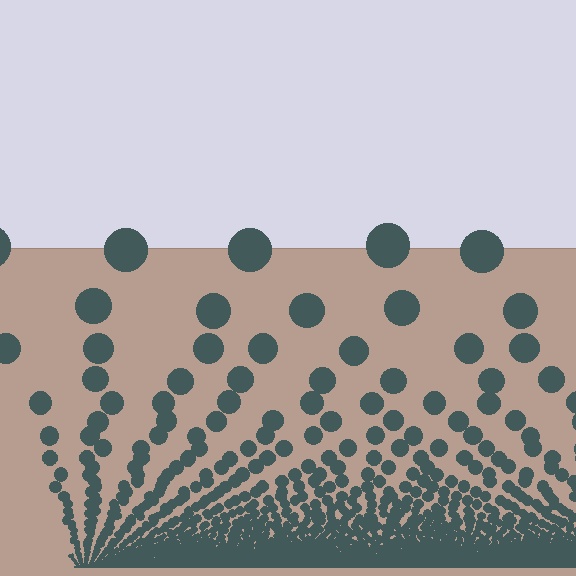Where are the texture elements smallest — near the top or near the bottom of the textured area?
Near the bottom.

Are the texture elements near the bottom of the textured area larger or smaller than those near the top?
Smaller. The gradient is inverted — elements near the bottom are smaller and denser.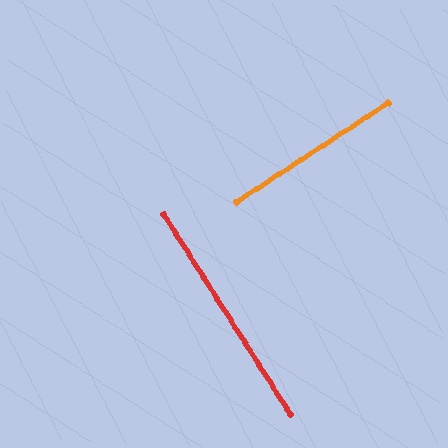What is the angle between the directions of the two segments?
Approximately 90 degrees.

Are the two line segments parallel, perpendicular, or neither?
Perpendicular — they meet at approximately 90°.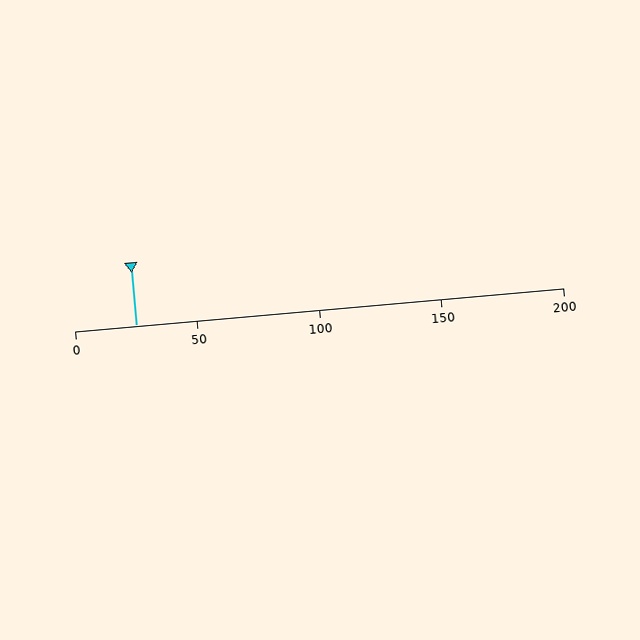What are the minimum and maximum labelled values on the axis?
The axis runs from 0 to 200.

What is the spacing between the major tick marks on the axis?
The major ticks are spaced 50 apart.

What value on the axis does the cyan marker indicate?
The marker indicates approximately 25.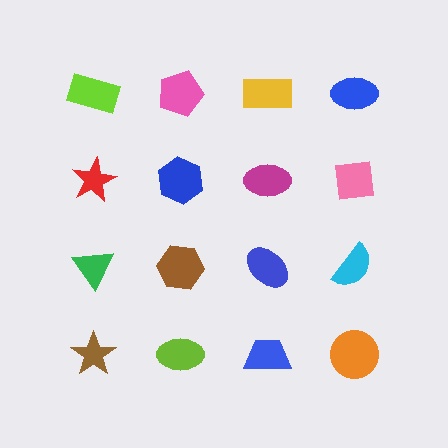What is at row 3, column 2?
A brown hexagon.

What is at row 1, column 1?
A lime rectangle.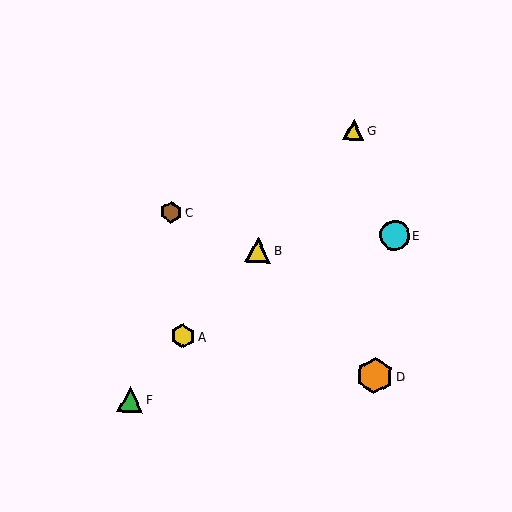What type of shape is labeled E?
Shape E is a cyan circle.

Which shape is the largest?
The orange hexagon (labeled D) is the largest.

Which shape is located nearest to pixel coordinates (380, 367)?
The orange hexagon (labeled D) at (375, 376) is nearest to that location.